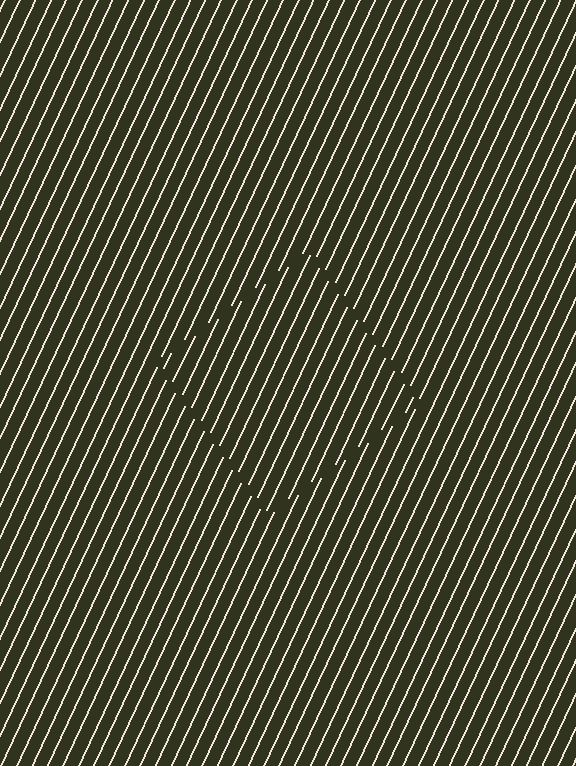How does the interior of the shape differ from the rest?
The interior of the shape contains the same grating, shifted by half a period — the contour is defined by the phase discontinuity where line-ends from the inner and outer gratings abut.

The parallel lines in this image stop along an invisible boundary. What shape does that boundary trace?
An illusory square. The interior of the shape contains the same grating, shifted by half a period — the contour is defined by the phase discontinuity where line-ends from the inner and outer gratings abut.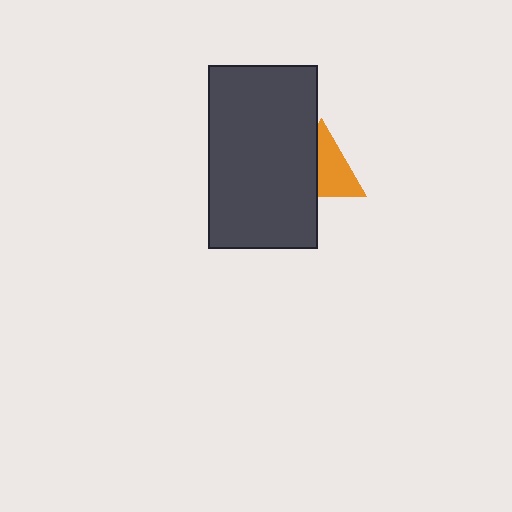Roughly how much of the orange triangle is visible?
About half of it is visible (roughly 58%).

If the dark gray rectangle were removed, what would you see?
You would see the complete orange triangle.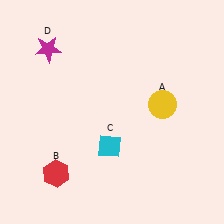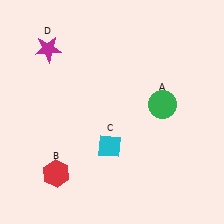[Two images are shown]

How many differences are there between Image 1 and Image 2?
There is 1 difference between the two images.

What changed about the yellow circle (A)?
In Image 1, A is yellow. In Image 2, it changed to green.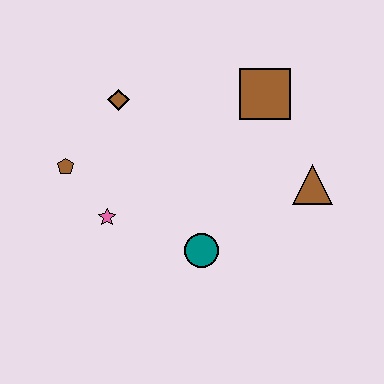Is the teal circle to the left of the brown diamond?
No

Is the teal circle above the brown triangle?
No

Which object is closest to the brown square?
The brown triangle is closest to the brown square.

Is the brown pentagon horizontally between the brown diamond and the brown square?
No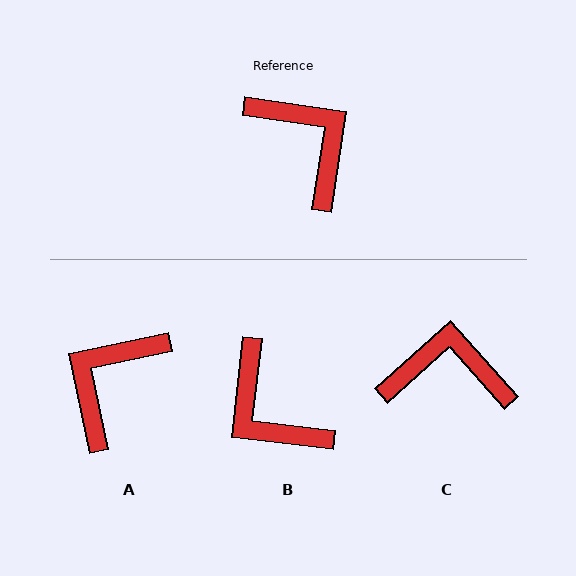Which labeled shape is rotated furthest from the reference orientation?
B, about 178 degrees away.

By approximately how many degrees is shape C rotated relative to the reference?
Approximately 50 degrees counter-clockwise.